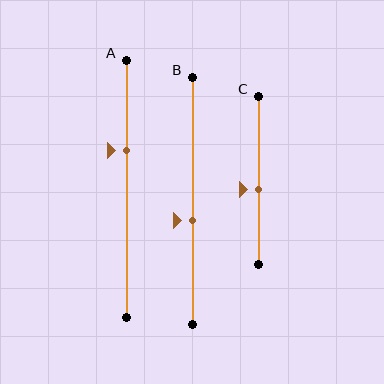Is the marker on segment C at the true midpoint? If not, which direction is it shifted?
No, the marker on segment C is shifted downward by about 5% of the segment length.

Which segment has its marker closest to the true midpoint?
Segment C has its marker closest to the true midpoint.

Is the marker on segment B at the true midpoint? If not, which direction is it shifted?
No, the marker on segment B is shifted downward by about 8% of the segment length.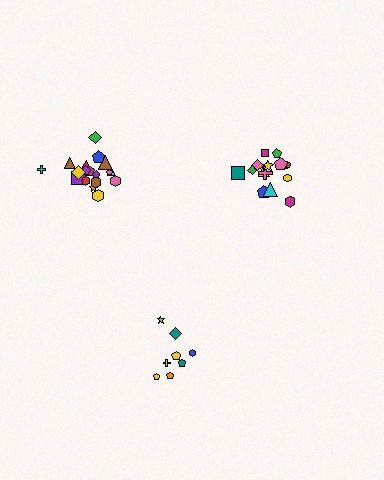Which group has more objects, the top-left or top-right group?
The top-left group.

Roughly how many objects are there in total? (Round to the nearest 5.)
Roughly 40 objects in total.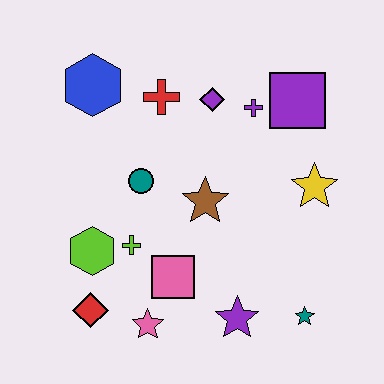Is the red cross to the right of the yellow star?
No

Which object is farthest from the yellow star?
The red diamond is farthest from the yellow star.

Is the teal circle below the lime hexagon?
No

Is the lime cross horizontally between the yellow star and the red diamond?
Yes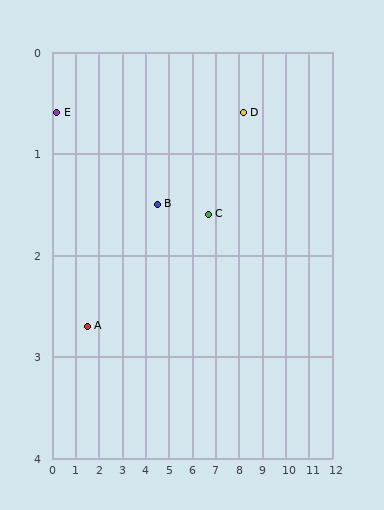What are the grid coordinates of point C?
Point C is at approximately (6.7, 1.6).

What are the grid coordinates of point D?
Point D is at approximately (8.2, 0.6).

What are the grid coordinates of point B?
Point B is at approximately (4.5, 1.5).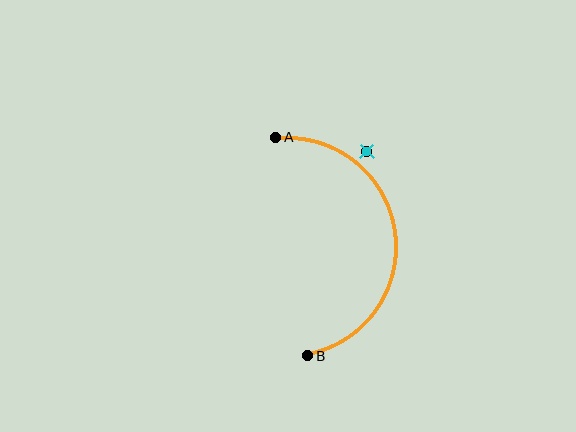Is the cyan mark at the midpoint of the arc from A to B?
No — the cyan mark does not lie on the arc at all. It sits slightly outside the curve.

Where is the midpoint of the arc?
The arc midpoint is the point on the curve farthest from the straight line joining A and B. It sits to the right of that line.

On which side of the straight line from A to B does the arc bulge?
The arc bulges to the right of the straight line connecting A and B.